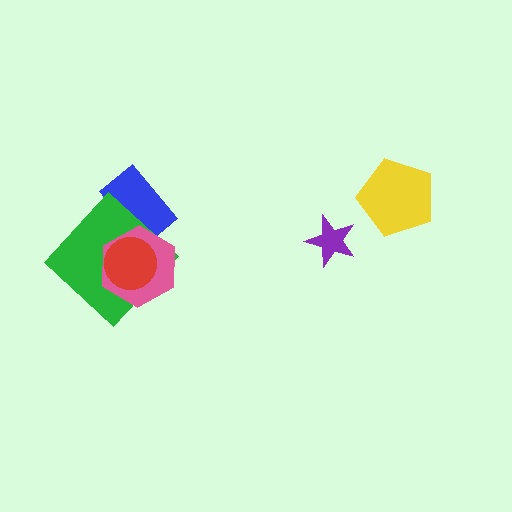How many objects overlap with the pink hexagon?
3 objects overlap with the pink hexagon.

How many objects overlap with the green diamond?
3 objects overlap with the green diamond.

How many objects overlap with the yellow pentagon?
0 objects overlap with the yellow pentagon.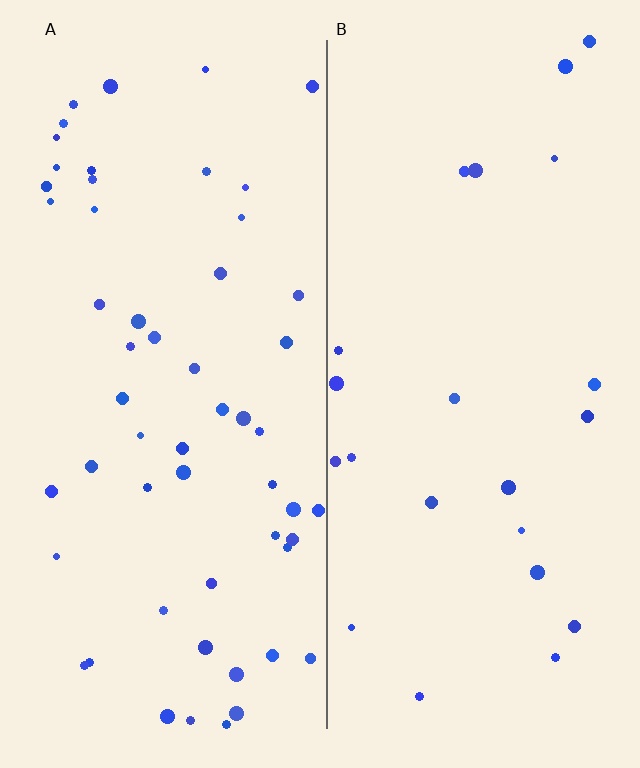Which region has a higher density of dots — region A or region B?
A (the left).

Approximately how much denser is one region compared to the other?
Approximately 2.5× — region A over region B.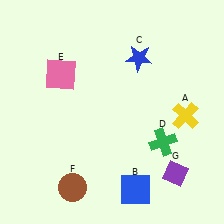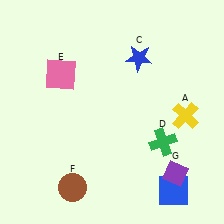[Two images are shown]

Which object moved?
The blue square (B) moved right.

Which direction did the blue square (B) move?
The blue square (B) moved right.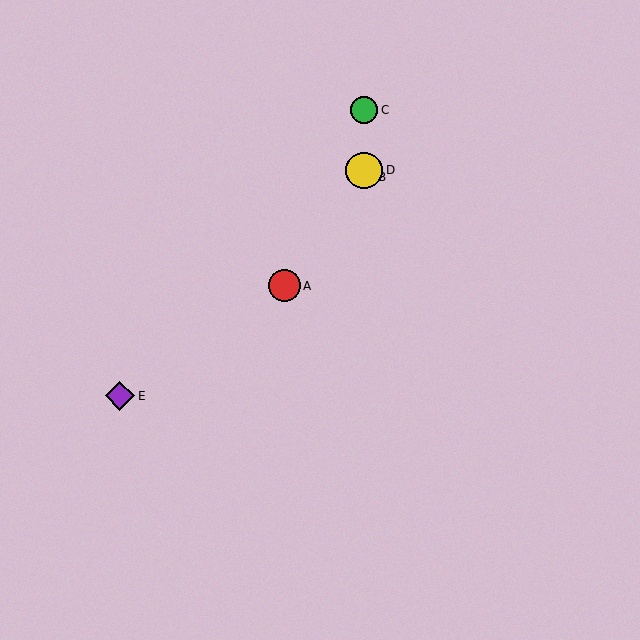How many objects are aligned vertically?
3 objects (B, C, D) are aligned vertically.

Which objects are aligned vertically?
Objects B, C, D are aligned vertically.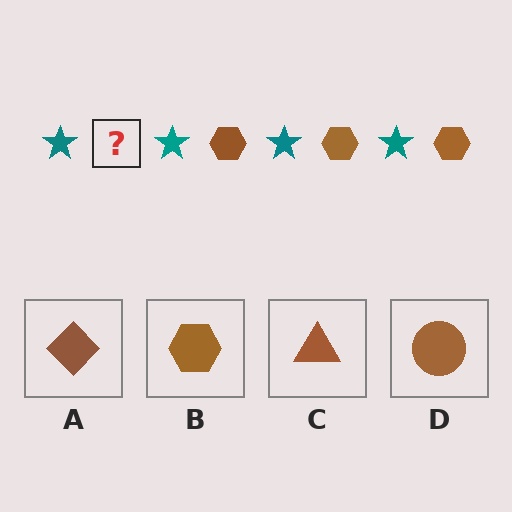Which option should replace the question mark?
Option B.